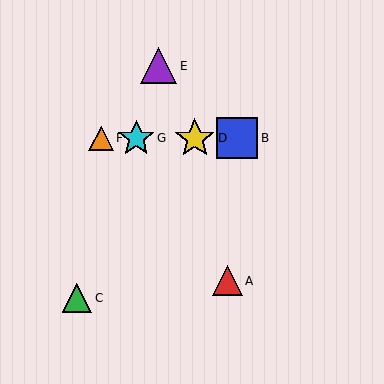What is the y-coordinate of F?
Object F is at y≈138.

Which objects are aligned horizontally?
Objects B, D, F, G are aligned horizontally.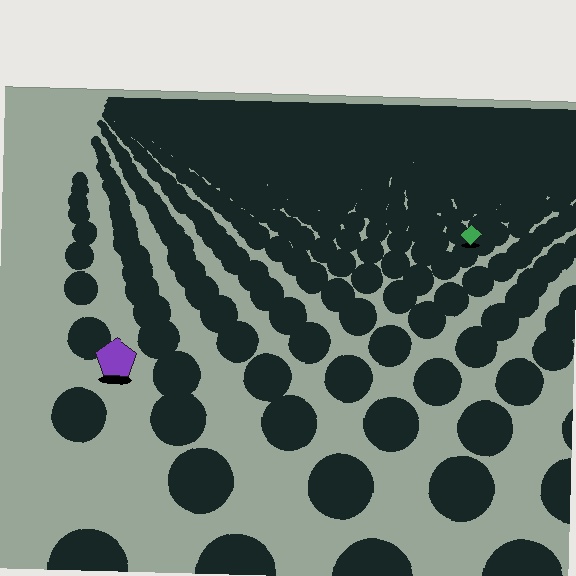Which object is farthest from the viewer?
The green diamond is farthest from the viewer. It appears smaller and the ground texture around it is denser.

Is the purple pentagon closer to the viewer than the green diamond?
Yes. The purple pentagon is closer — you can tell from the texture gradient: the ground texture is coarser near it.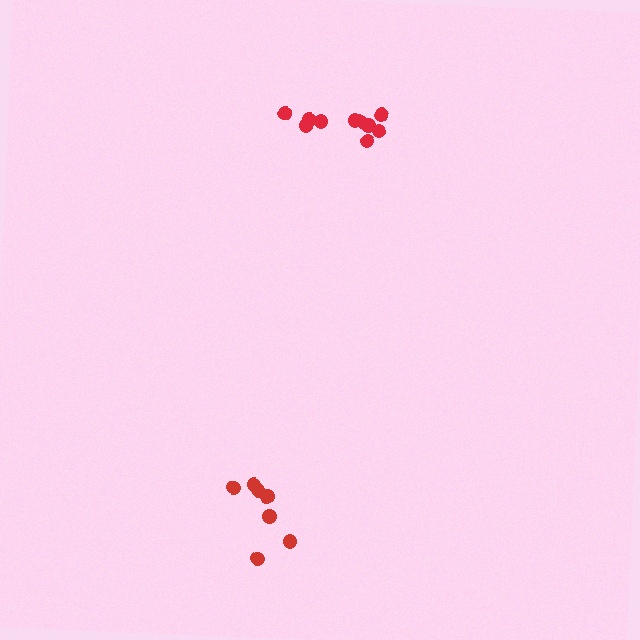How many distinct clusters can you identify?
There are 2 distinct clusters.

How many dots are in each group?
Group 1: 7 dots, Group 2: 10 dots (17 total).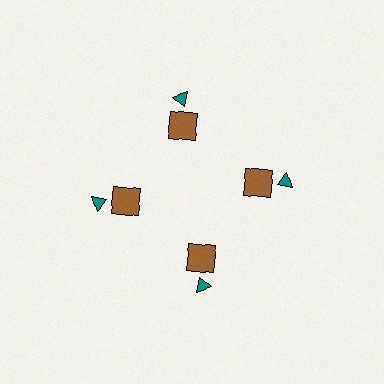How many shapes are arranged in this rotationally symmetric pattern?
There are 8 shapes, arranged in 4 groups of 2.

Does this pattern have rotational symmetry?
Yes, this pattern has 4-fold rotational symmetry. It looks the same after rotating 90 degrees around the center.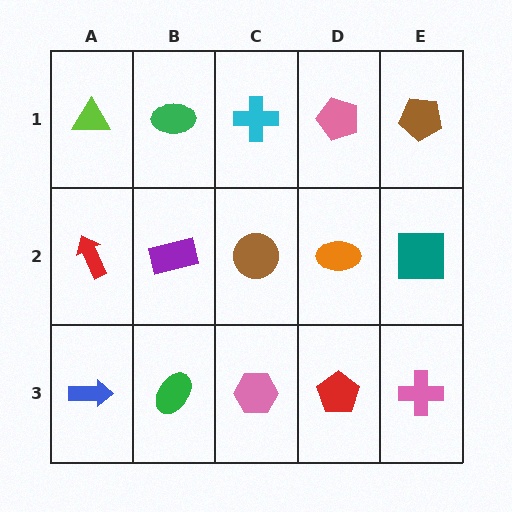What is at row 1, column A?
A lime triangle.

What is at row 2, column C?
A brown circle.